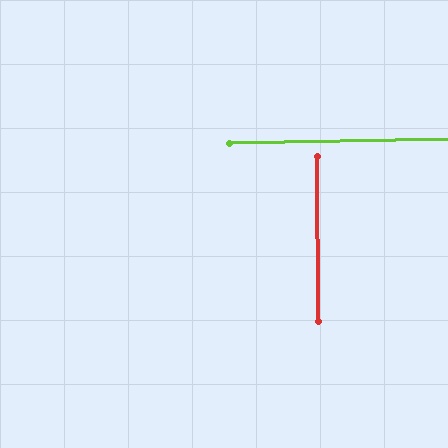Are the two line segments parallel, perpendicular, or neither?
Perpendicular — they meet at approximately 89°.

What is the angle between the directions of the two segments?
Approximately 89 degrees.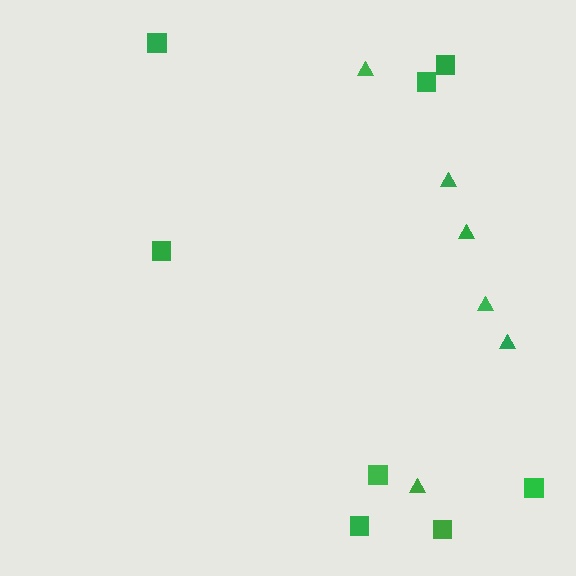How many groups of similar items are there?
There are 2 groups: one group of squares (8) and one group of triangles (6).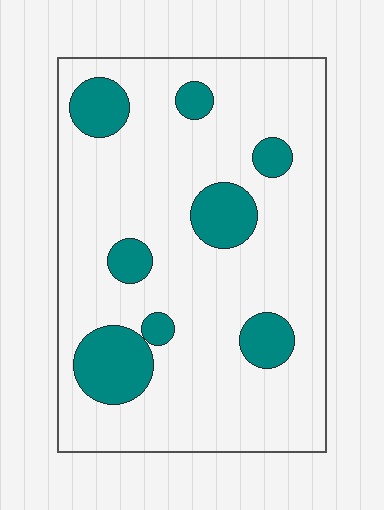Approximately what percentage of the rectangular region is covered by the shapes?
Approximately 20%.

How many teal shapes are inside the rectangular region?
8.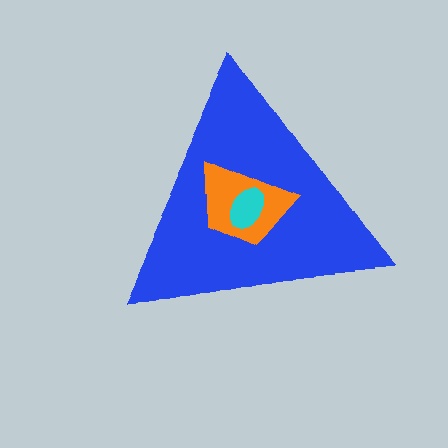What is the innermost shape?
The cyan ellipse.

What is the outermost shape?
The blue triangle.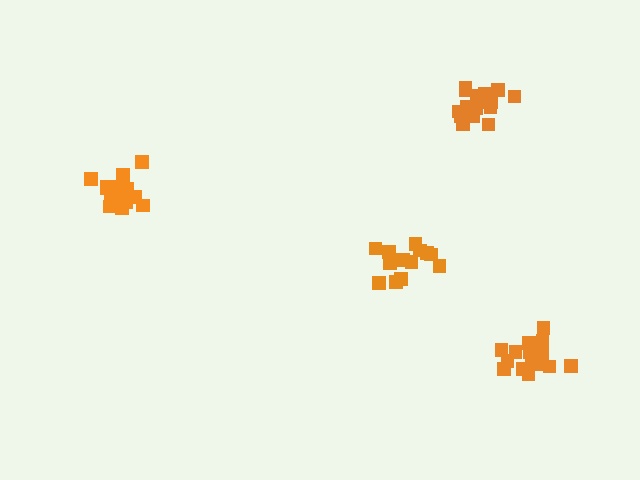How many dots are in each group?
Group 1: 18 dots, Group 2: 18 dots, Group 3: 16 dots, Group 4: 14 dots (66 total).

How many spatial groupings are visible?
There are 4 spatial groupings.